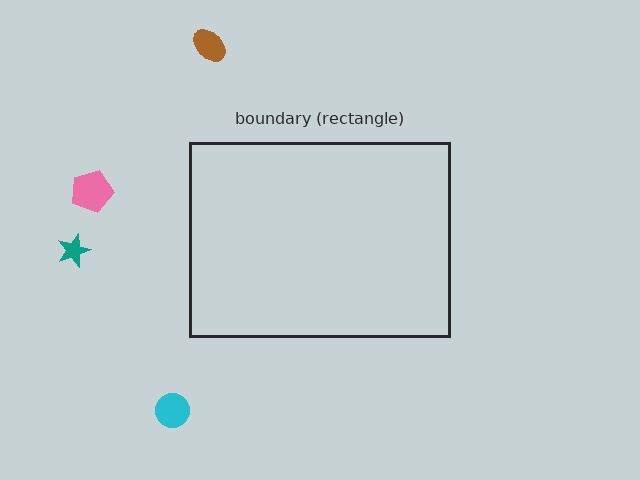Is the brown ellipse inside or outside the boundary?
Outside.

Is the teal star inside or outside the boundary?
Outside.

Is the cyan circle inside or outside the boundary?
Outside.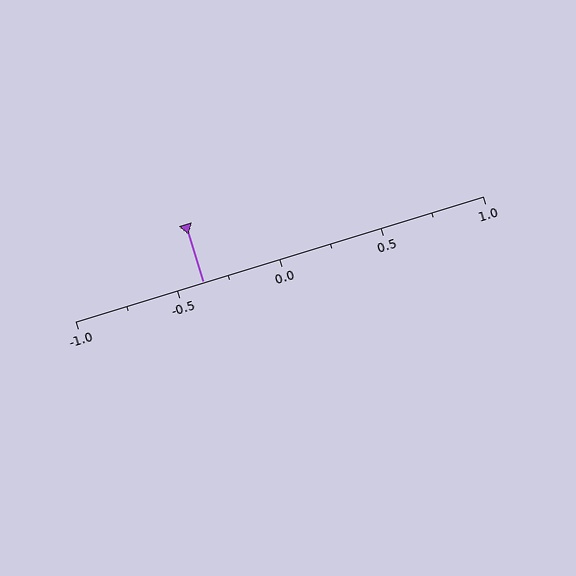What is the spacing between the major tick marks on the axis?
The major ticks are spaced 0.5 apart.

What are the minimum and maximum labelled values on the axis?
The axis runs from -1.0 to 1.0.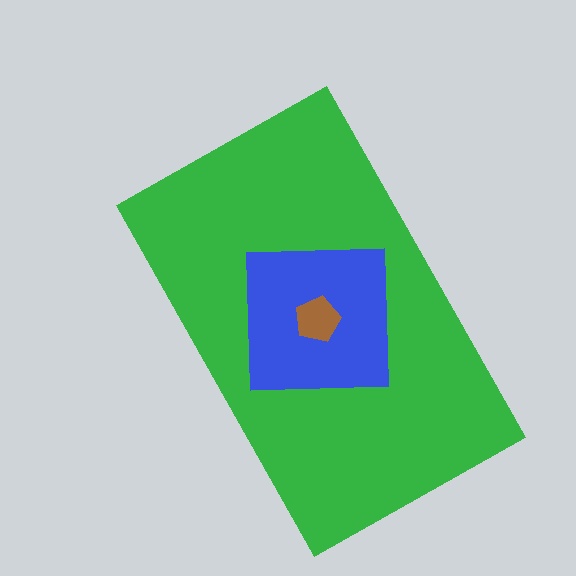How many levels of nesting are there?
3.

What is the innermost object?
The brown pentagon.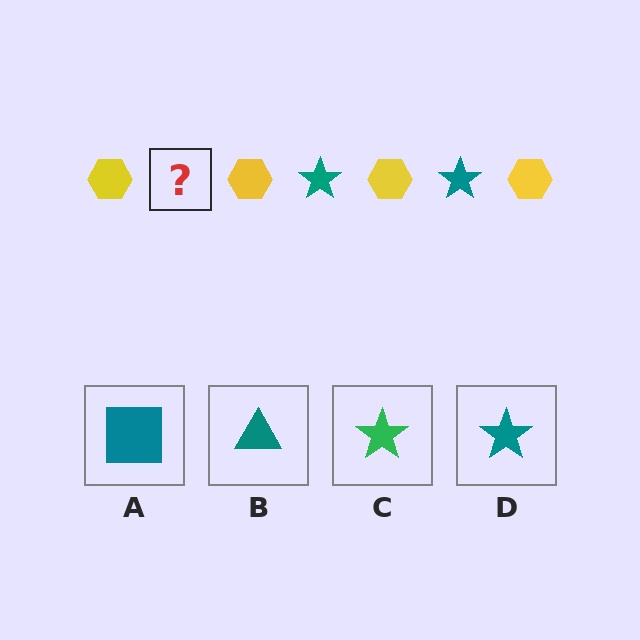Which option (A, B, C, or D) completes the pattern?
D.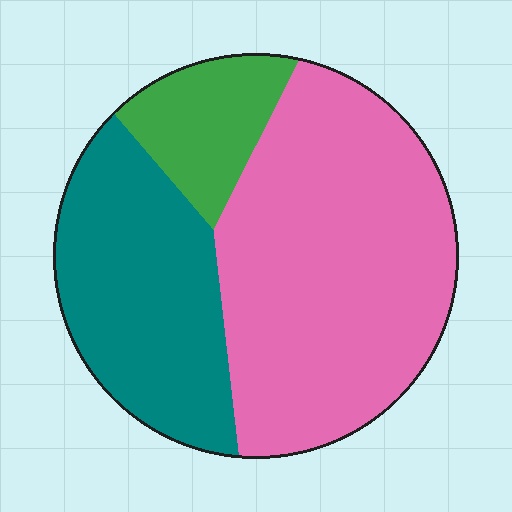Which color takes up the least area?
Green, at roughly 15%.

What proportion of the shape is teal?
Teal takes up about one third (1/3) of the shape.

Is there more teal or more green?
Teal.